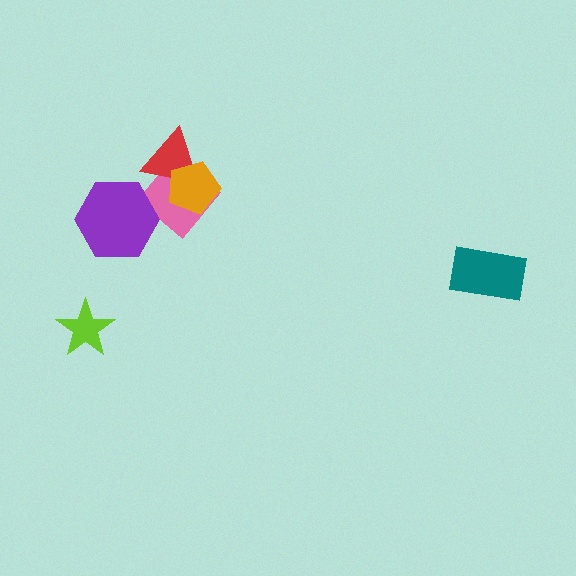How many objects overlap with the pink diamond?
2 objects overlap with the pink diamond.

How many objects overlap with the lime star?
0 objects overlap with the lime star.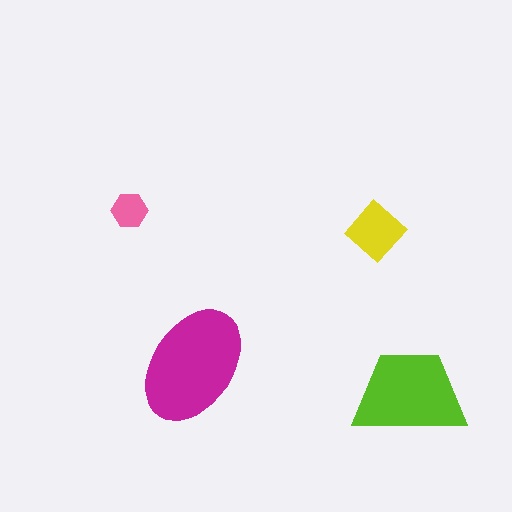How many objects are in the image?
There are 4 objects in the image.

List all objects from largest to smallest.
The magenta ellipse, the lime trapezoid, the yellow diamond, the pink hexagon.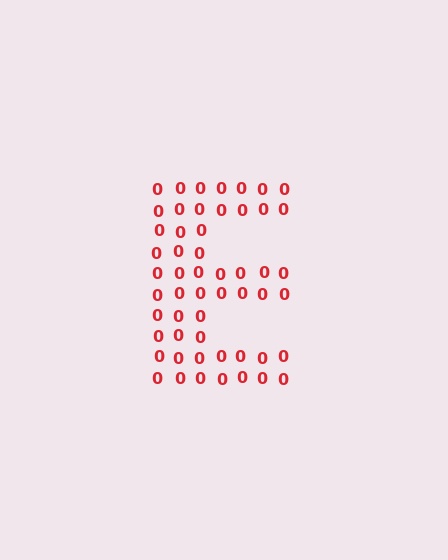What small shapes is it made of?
It is made of small digit 0's.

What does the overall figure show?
The overall figure shows the letter E.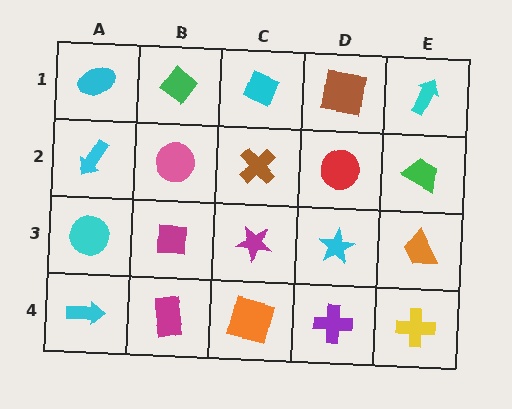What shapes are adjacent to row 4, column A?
A cyan circle (row 3, column A), a magenta rectangle (row 4, column B).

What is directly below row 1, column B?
A pink circle.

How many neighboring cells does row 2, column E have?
3.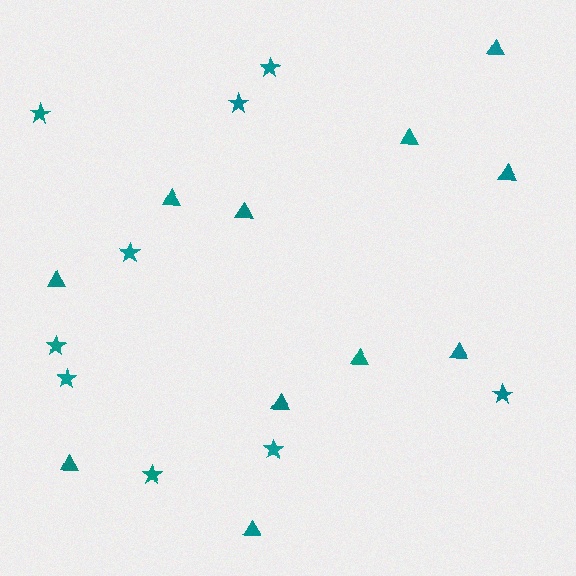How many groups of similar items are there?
There are 2 groups: one group of stars (9) and one group of triangles (11).